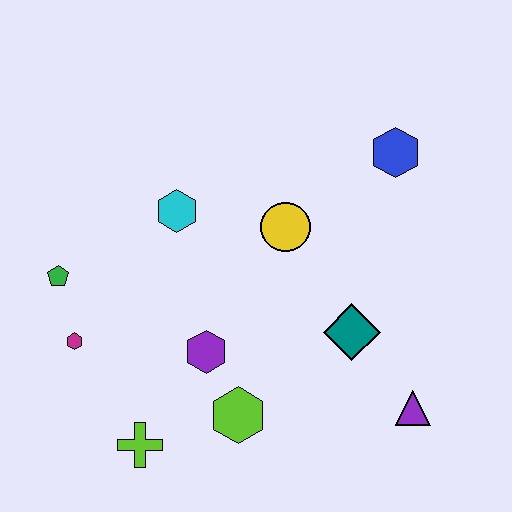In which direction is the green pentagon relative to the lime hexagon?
The green pentagon is to the left of the lime hexagon.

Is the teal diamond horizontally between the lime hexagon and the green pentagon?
No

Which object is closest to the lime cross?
The lime hexagon is closest to the lime cross.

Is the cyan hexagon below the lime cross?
No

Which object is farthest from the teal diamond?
The green pentagon is farthest from the teal diamond.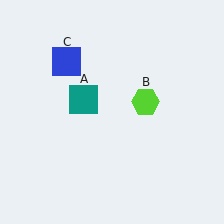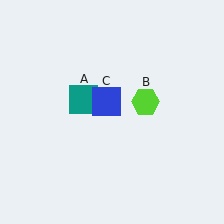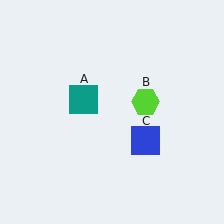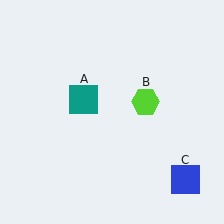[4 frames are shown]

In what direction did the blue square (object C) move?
The blue square (object C) moved down and to the right.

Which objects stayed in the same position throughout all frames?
Teal square (object A) and lime hexagon (object B) remained stationary.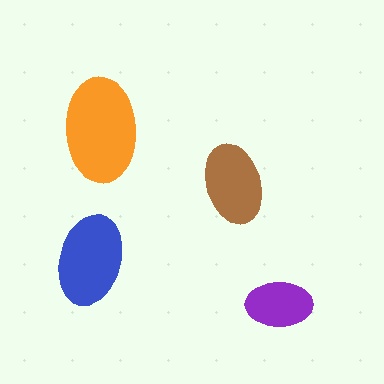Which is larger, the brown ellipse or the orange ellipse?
The orange one.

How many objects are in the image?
There are 4 objects in the image.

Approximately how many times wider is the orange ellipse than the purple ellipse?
About 1.5 times wider.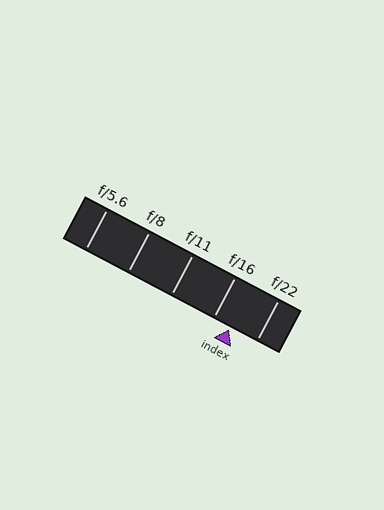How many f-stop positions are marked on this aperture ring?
There are 5 f-stop positions marked.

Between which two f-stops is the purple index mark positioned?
The index mark is between f/16 and f/22.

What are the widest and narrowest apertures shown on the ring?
The widest aperture shown is f/5.6 and the narrowest is f/22.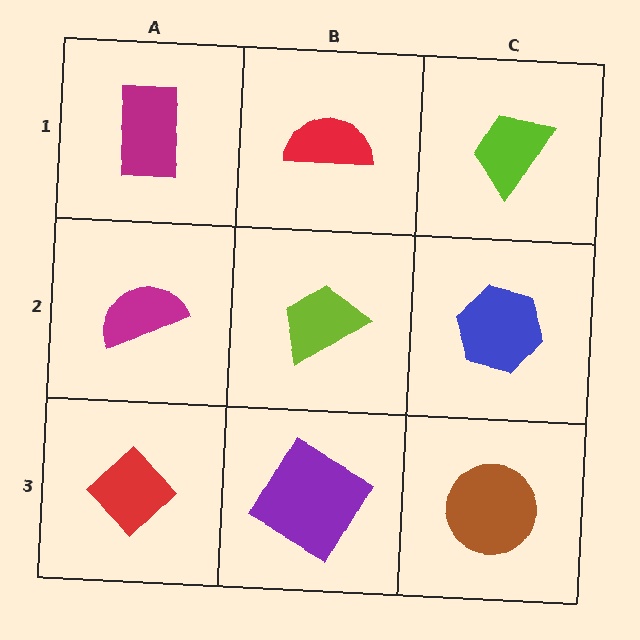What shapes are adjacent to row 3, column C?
A blue hexagon (row 2, column C), a purple diamond (row 3, column B).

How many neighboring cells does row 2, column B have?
4.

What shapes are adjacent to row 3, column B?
A lime trapezoid (row 2, column B), a red diamond (row 3, column A), a brown circle (row 3, column C).